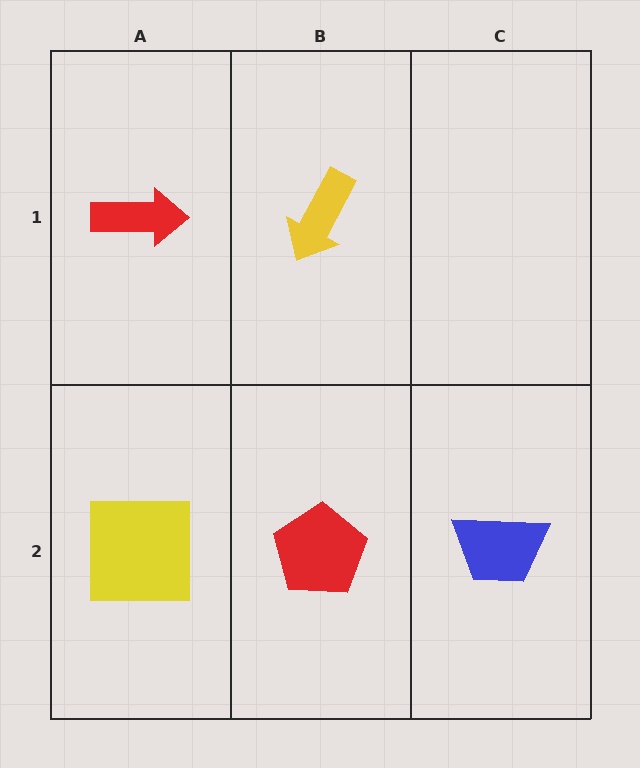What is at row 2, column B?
A red pentagon.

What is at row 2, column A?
A yellow square.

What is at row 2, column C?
A blue trapezoid.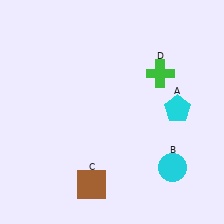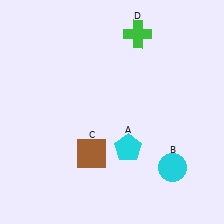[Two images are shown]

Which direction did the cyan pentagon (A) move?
The cyan pentagon (A) moved left.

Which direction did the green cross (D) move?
The green cross (D) moved up.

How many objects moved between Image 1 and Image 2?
3 objects moved between the two images.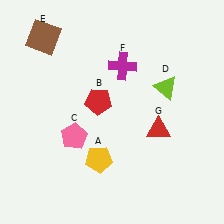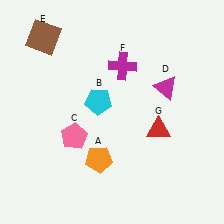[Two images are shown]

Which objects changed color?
A changed from yellow to orange. B changed from red to cyan. D changed from lime to magenta.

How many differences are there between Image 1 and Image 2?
There are 3 differences between the two images.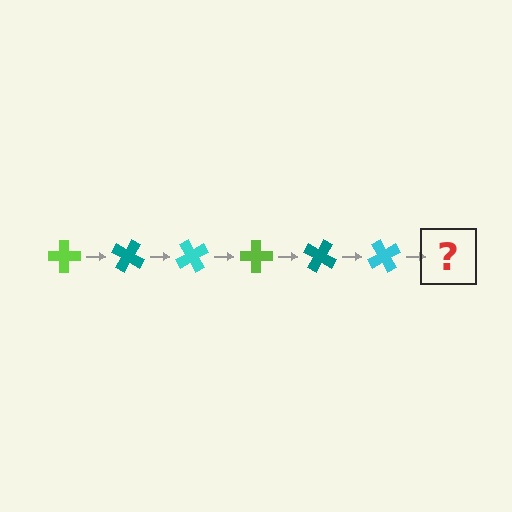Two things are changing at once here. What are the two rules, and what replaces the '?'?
The two rules are that it rotates 30 degrees each step and the color cycles through lime, teal, and cyan. The '?' should be a lime cross, rotated 180 degrees from the start.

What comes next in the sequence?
The next element should be a lime cross, rotated 180 degrees from the start.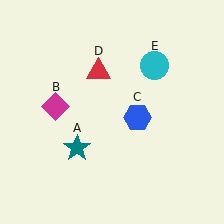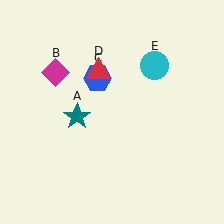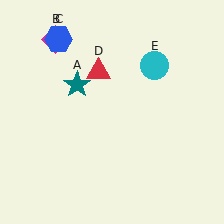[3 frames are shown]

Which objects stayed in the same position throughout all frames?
Red triangle (object D) and cyan circle (object E) remained stationary.